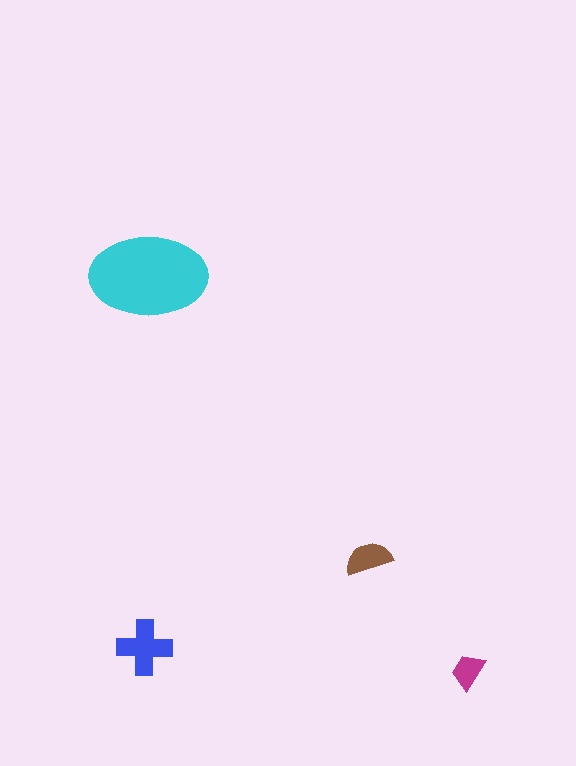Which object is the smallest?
The magenta trapezoid.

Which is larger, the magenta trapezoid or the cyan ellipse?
The cyan ellipse.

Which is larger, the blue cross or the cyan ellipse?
The cyan ellipse.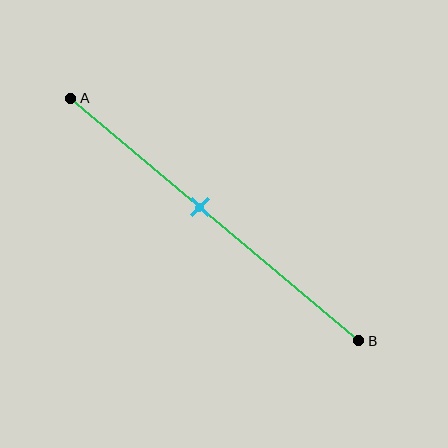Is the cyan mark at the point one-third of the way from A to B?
No, the mark is at about 45% from A, not at the 33% one-third point.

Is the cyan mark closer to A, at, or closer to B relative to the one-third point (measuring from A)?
The cyan mark is closer to point B than the one-third point of segment AB.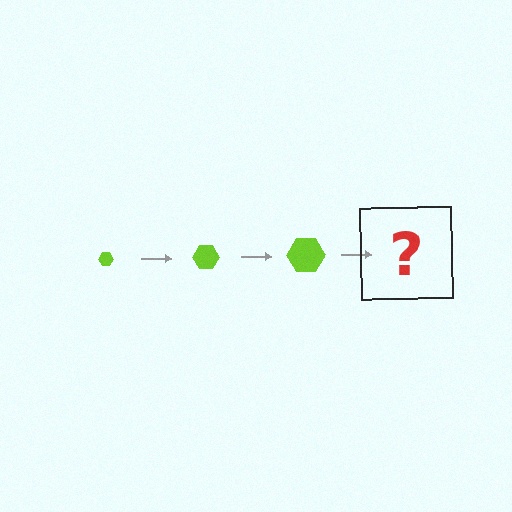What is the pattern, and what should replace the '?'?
The pattern is that the hexagon gets progressively larger each step. The '?' should be a lime hexagon, larger than the previous one.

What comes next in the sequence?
The next element should be a lime hexagon, larger than the previous one.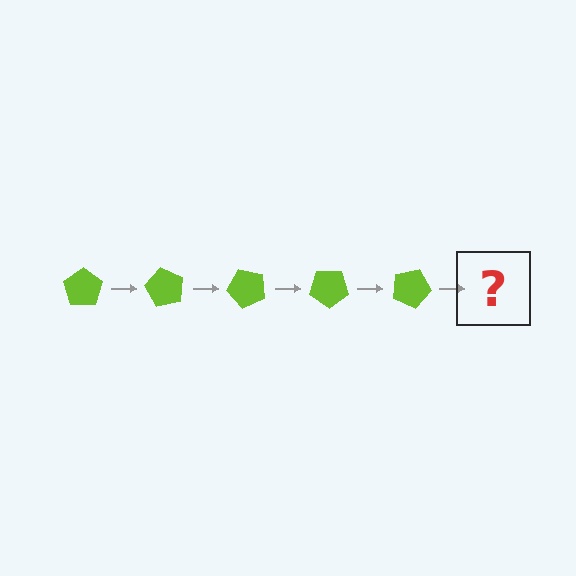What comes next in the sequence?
The next element should be a lime pentagon rotated 300 degrees.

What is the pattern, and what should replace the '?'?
The pattern is that the pentagon rotates 60 degrees each step. The '?' should be a lime pentagon rotated 300 degrees.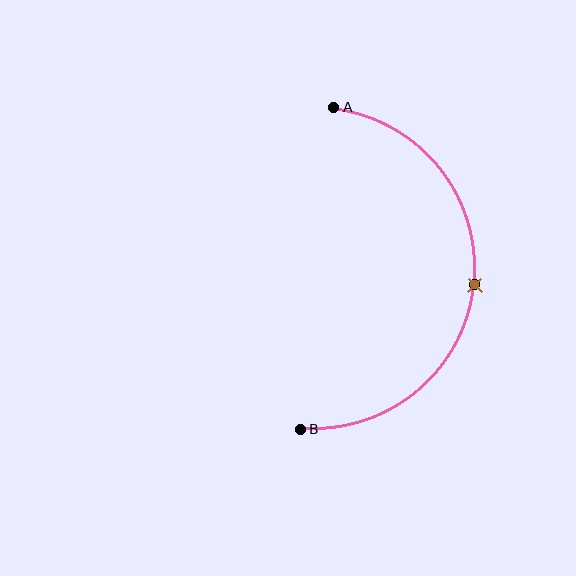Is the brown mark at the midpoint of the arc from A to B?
Yes. The brown mark lies on the arc at equal arc-length from both A and B — it is the arc midpoint.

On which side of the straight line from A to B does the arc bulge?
The arc bulges to the right of the straight line connecting A and B.